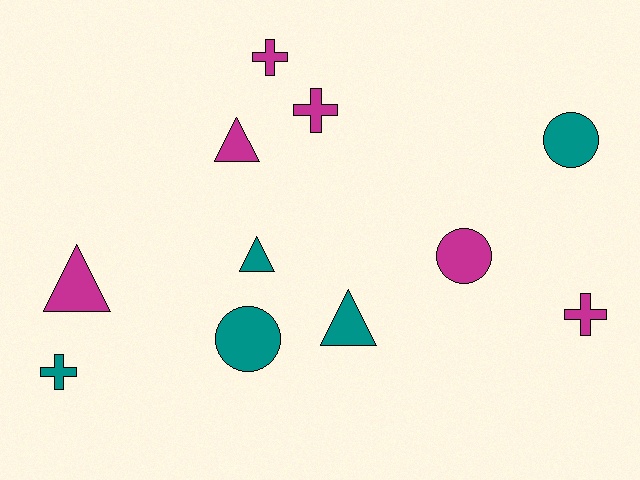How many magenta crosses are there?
There are 3 magenta crosses.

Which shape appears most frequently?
Triangle, with 4 objects.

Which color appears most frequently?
Magenta, with 6 objects.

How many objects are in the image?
There are 11 objects.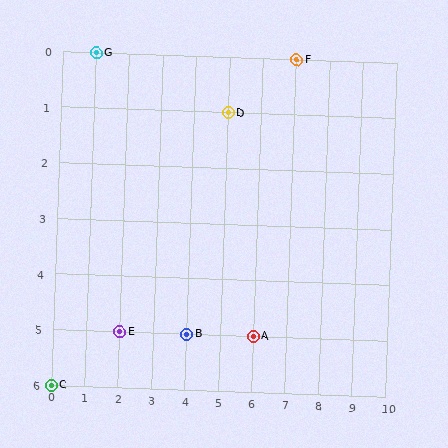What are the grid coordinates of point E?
Point E is at grid coordinates (2, 5).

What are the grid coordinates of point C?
Point C is at grid coordinates (0, 6).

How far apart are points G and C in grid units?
Points G and C are 1 column and 6 rows apart (about 6.1 grid units diagonally).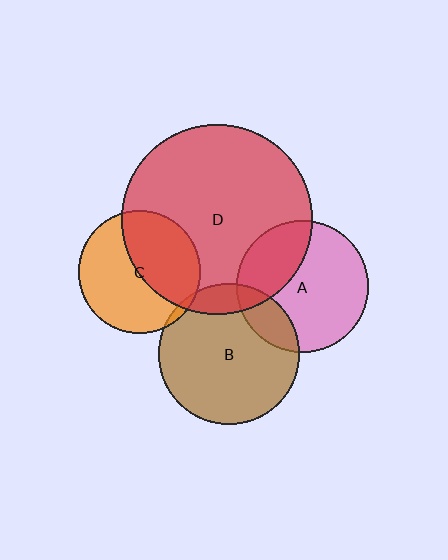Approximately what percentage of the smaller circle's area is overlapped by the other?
Approximately 5%.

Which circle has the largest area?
Circle D (red).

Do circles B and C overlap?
Yes.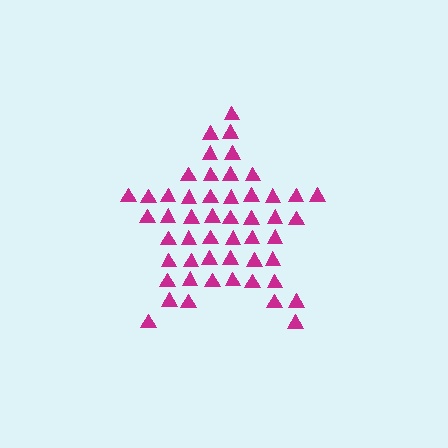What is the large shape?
The large shape is a star.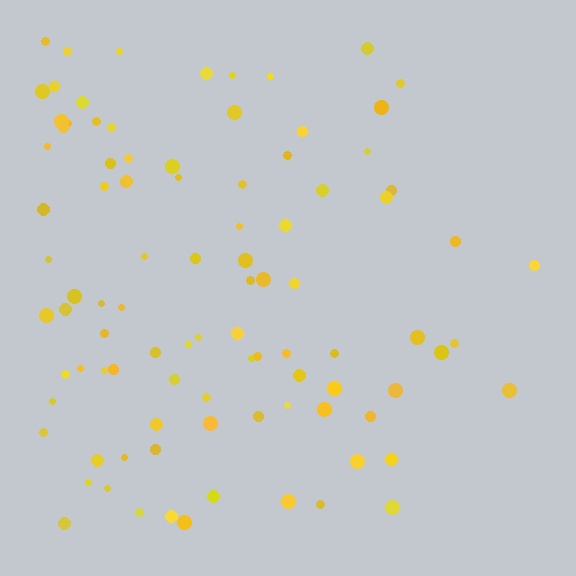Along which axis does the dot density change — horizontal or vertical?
Horizontal.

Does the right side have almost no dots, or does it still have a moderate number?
Still a moderate number, just noticeably fewer than the left.